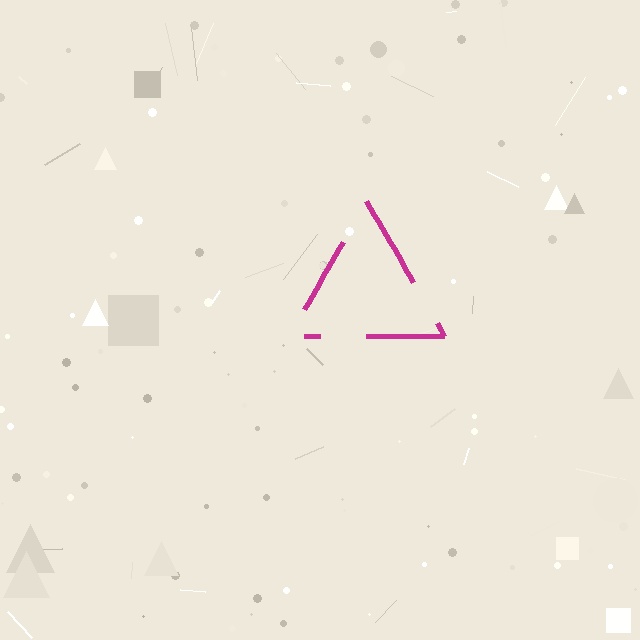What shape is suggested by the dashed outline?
The dashed outline suggests a triangle.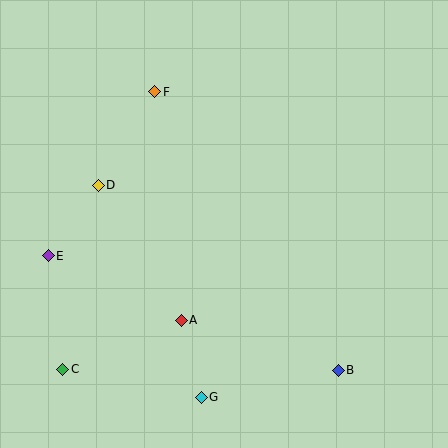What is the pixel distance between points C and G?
The distance between C and G is 141 pixels.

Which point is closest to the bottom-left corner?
Point C is closest to the bottom-left corner.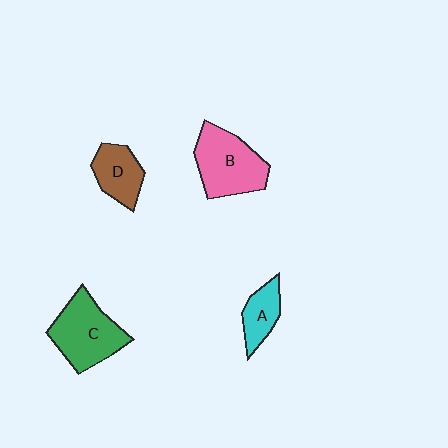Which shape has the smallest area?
Shape A (cyan).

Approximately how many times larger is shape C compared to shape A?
Approximately 2.0 times.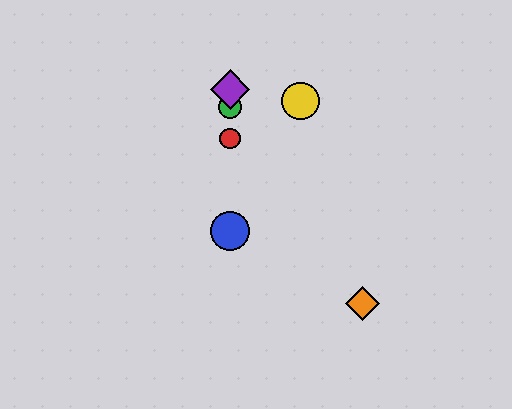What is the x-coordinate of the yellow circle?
The yellow circle is at x≈301.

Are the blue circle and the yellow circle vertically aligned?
No, the blue circle is at x≈230 and the yellow circle is at x≈301.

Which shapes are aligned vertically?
The red circle, the blue circle, the green circle, the purple diamond are aligned vertically.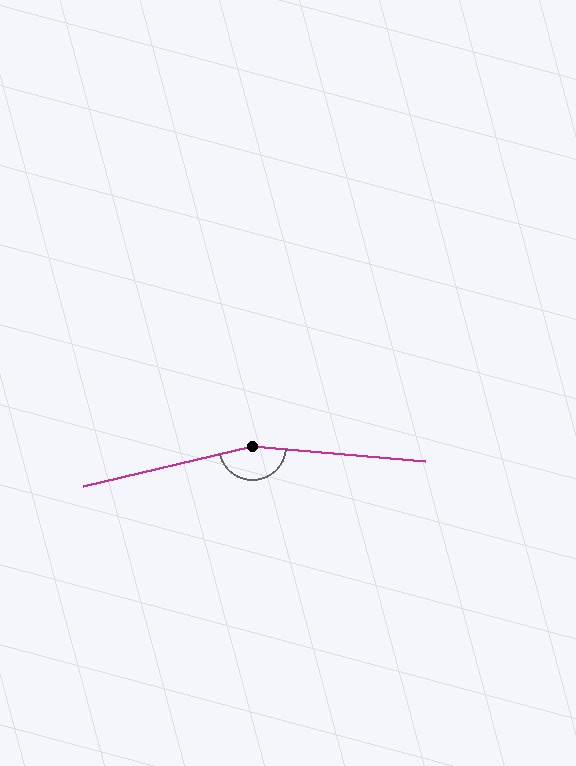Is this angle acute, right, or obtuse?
It is obtuse.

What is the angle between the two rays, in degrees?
Approximately 162 degrees.